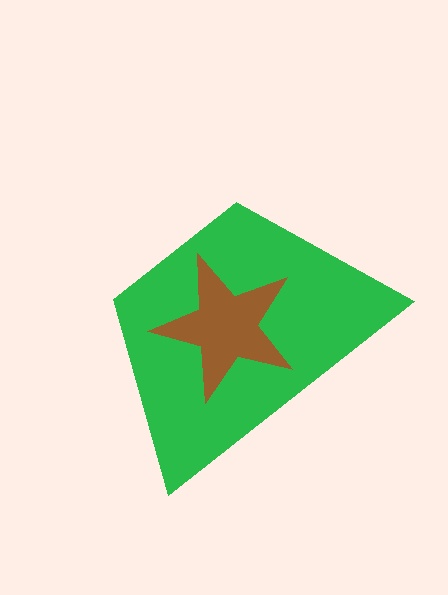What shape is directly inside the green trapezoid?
The brown star.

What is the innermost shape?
The brown star.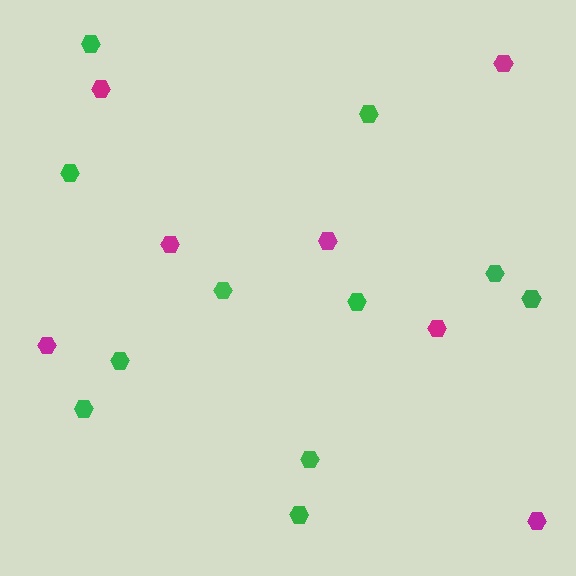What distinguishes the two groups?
There are 2 groups: one group of magenta hexagons (7) and one group of green hexagons (11).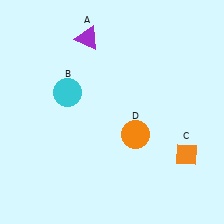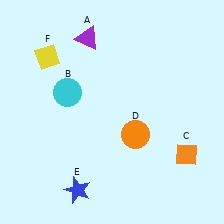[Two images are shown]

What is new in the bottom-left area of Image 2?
A blue star (E) was added in the bottom-left area of Image 2.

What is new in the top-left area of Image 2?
A yellow diamond (F) was added in the top-left area of Image 2.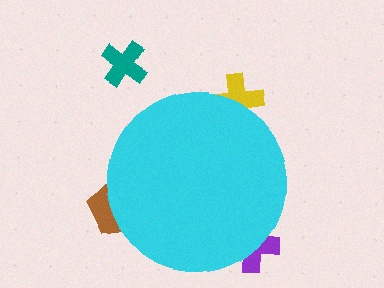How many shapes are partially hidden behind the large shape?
3 shapes are partially hidden.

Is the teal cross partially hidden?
No, the teal cross is fully visible.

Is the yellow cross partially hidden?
Yes, the yellow cross is partially hidden behind the cyan circle.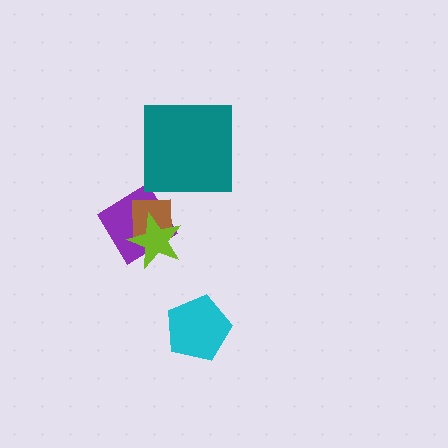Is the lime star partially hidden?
No, no other shape covers it.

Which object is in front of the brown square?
The lime star is in front of the brown square.